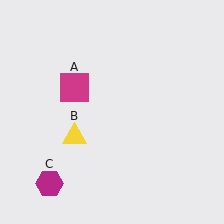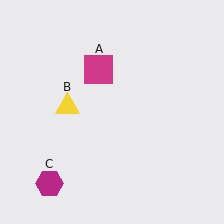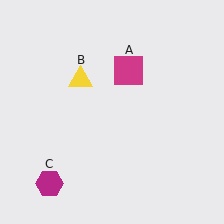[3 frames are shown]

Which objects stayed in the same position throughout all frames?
Magenta hexagon (object C) remained stationary.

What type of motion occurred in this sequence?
The magenta square (object A), yellow triangle (object B) rotated clockwise around the center of the scene.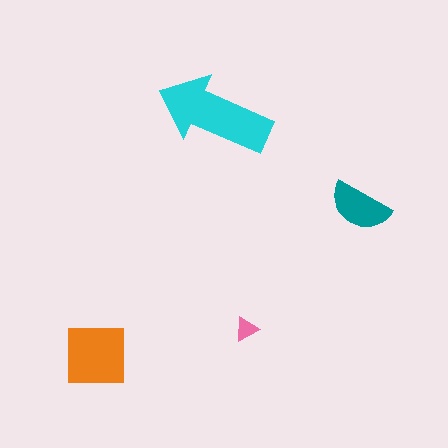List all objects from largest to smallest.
The cyan arrow, the orange square, the teal semicircle, the pink triangle.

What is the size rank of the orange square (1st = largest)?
2nd.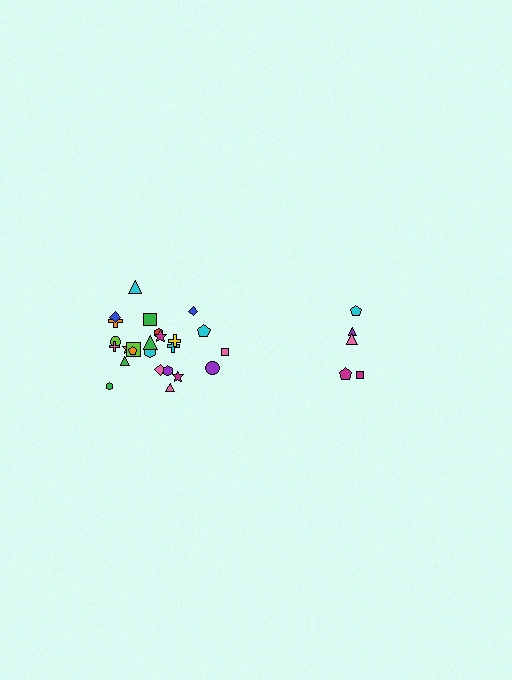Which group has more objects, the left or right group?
The left group.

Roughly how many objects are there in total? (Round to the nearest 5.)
Roughly 30 objects in total.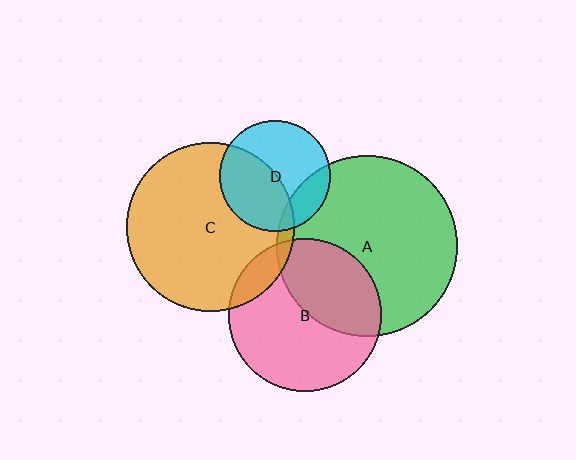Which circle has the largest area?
Circle A (green).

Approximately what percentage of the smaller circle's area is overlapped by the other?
Approximately 20%.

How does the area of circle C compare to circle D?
Approximately 2.3 times.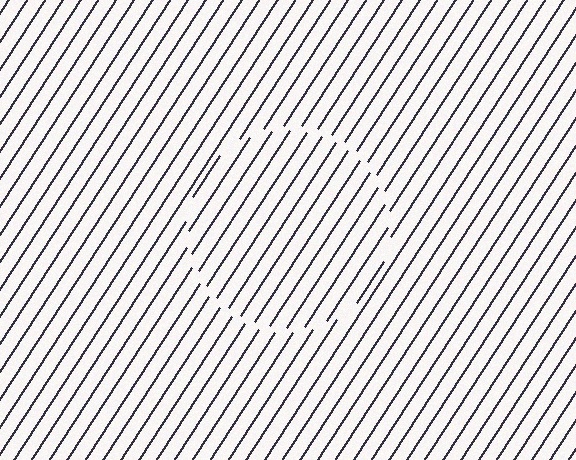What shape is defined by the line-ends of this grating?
An illusory circle. The interior of the shape contains the same grating, shifted by half a period — the contour is defined by the phase discontinuity where line-ends from the inner and outer gratings abut.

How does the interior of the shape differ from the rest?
The interior of the shape contains the same grating, shifted by half a period — the contour is defined by the phase discontinuity where line-ends from the inner and outer gratings abut.